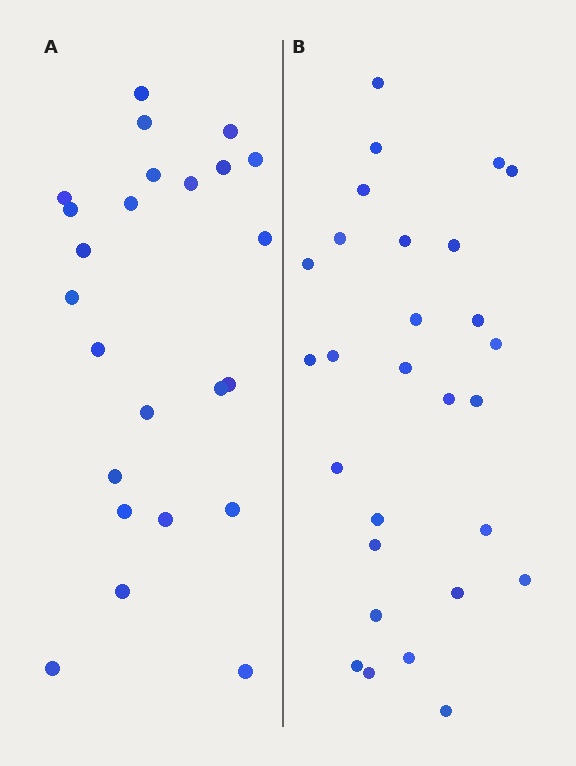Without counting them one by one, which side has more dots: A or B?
Region B (the right region) has more dots.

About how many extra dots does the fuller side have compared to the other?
Region B has about 4 more dots than region A.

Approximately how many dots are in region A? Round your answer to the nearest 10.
About 20 dots. (The exact count is 24, which rounds to 20.)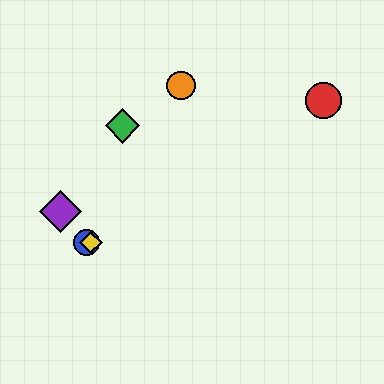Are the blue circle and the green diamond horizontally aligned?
No, the blue circle is at y≈243 and the green diamond is at y≈126.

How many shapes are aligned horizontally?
2 shapes (the blue circle, the yellow diamond) are aligned horizontally.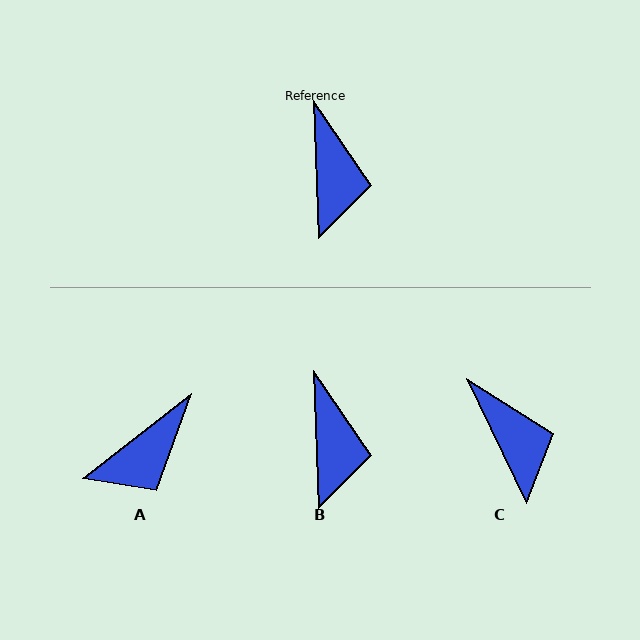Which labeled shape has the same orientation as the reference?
B.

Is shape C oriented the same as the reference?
No, it is off by about 24 degrees.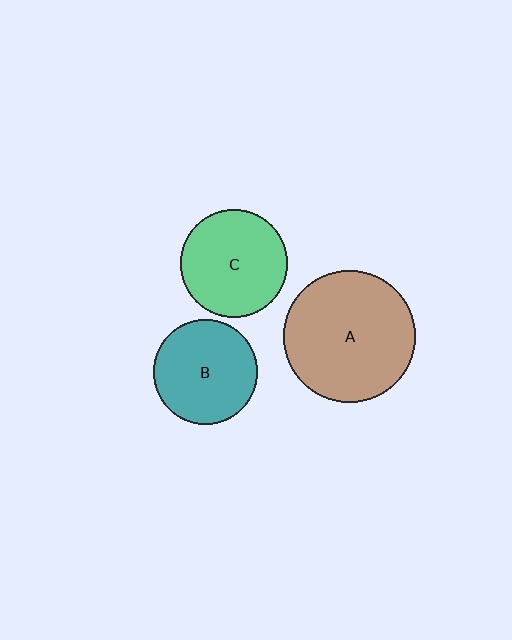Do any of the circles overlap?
No, none of the circles overlap.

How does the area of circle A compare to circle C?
Approximately 1.5 times.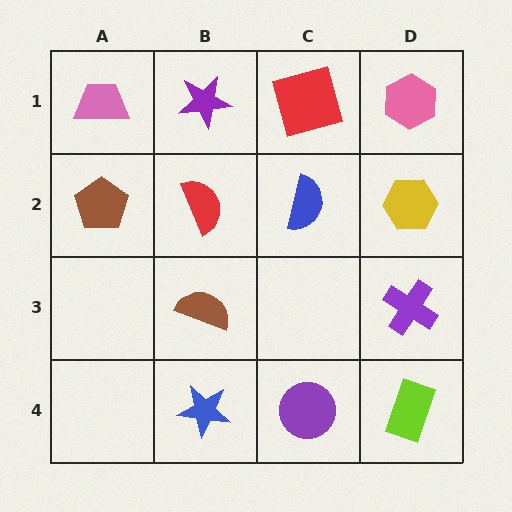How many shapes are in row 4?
3 shapes.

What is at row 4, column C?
A purple circle.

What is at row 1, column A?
A pink trapezoid.